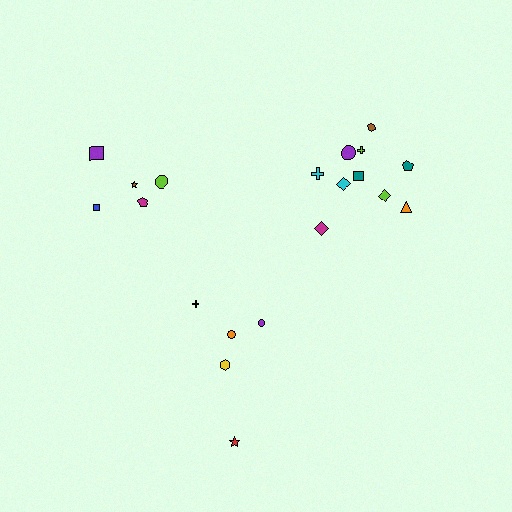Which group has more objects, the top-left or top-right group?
The top-right group.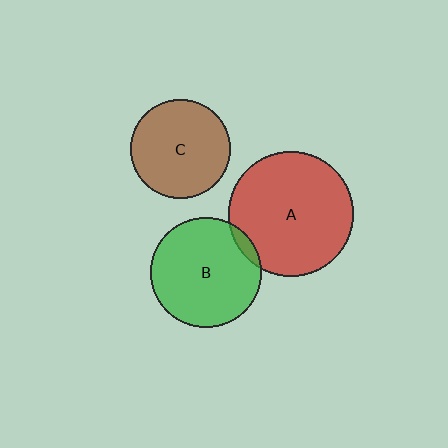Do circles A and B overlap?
Yes.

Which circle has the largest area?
Circle A (red).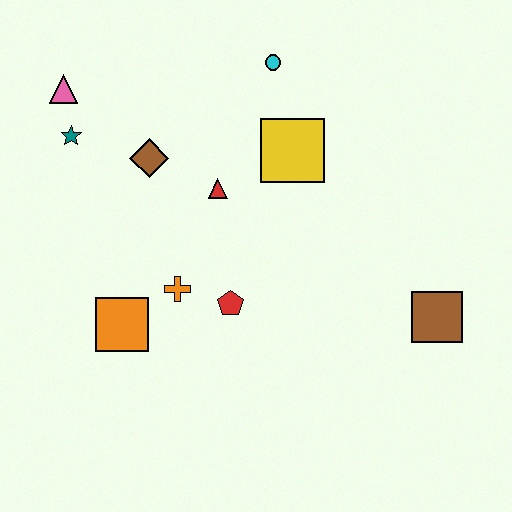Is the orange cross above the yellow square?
No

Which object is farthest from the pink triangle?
The brown square is farthest from the pink triangle.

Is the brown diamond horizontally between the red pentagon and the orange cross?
No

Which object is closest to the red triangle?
The brown diamond is closest to the red triangle.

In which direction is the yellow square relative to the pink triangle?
The yellow square is to the right of the pink triangle.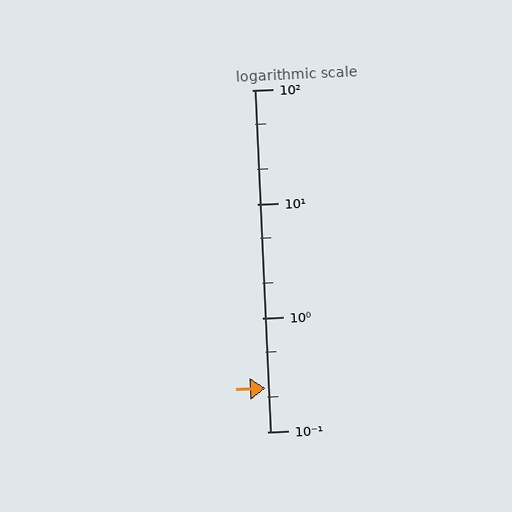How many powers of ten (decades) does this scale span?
The scale spans 3 decades, from 0.1 to 100.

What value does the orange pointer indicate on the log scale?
The pointer indicates approximately 0.24.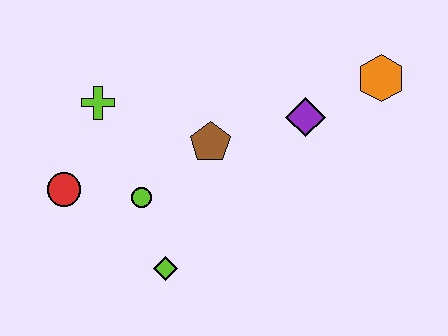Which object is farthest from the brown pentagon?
The orange hexagon is farthest from the brown pentagon.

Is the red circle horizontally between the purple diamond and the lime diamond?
No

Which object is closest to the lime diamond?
The lime circle is closest to the lime diamond.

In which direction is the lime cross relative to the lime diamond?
The lime cross is above the lime diamond.